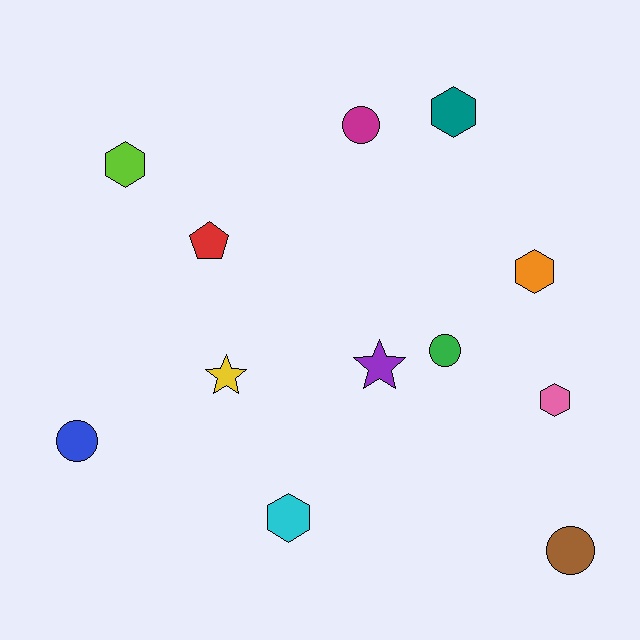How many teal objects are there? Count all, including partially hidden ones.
There is 1 teal object.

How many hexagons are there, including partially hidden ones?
There are 5 hexagons.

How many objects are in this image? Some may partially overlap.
There are 12 objects.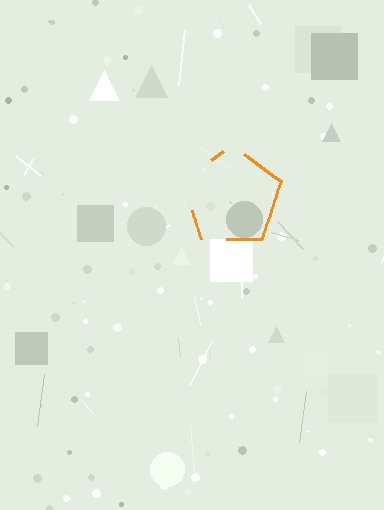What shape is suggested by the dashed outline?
The dashed outline suggests a pentagon.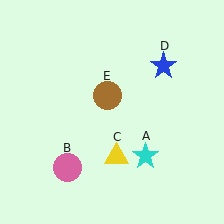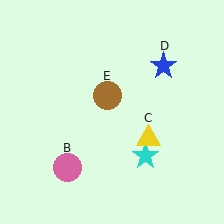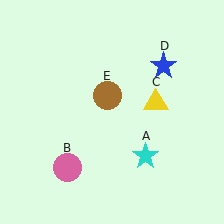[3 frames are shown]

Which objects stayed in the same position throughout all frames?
Cyan star (object A) and pink circle (object B) and blue star (object D) and brown circle (object E) remained stationary.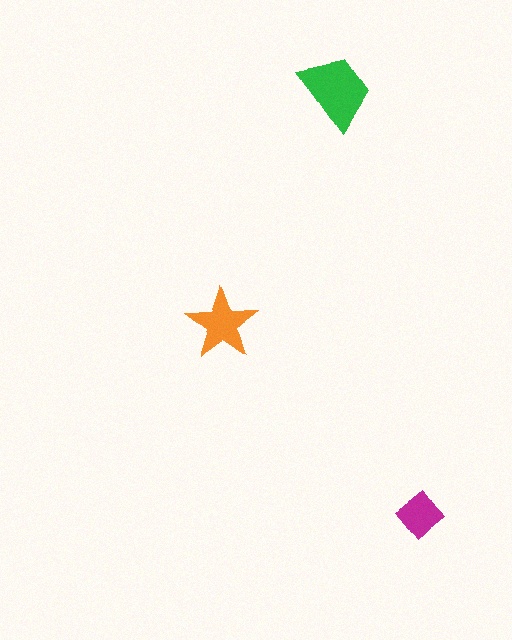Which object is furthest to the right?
The magenta diamond is rightmost.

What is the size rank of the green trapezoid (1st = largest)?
1st.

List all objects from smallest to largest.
The magenta diamond, the orange star, the green trapezoid.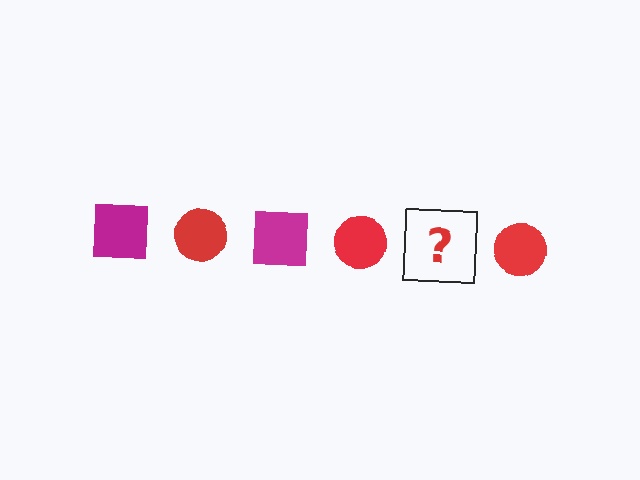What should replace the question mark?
The question mark should be replaced with a magenta square.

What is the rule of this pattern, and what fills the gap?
The rule is that the pattern alternates between magenta square and red circle. The gap should be filled with a magenta square.